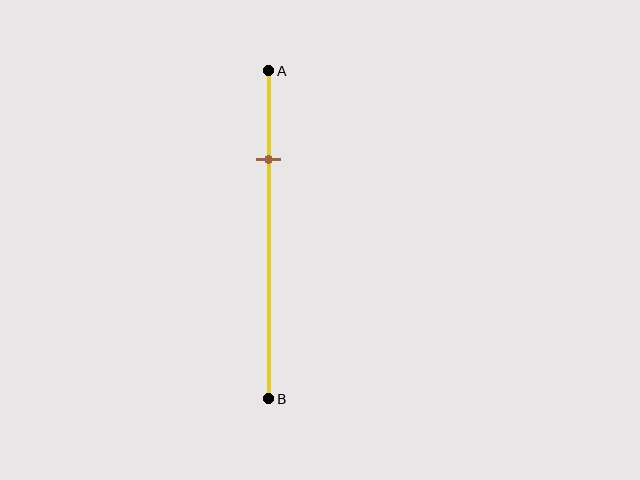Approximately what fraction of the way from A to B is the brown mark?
The brown mark is approximately 25% of the way from A to B.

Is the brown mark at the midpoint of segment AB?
No, the mark is at about 25% from A, not at the 50% midpoint.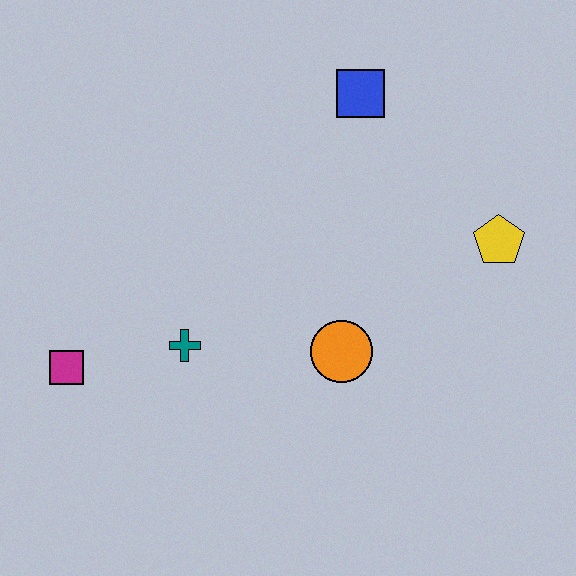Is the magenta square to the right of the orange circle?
No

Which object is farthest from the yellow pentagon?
The magenta square is farthest from the yellow pentagon.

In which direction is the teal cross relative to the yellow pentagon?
The teal cross is to the left of the yellow pentagon.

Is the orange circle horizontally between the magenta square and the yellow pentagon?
Yes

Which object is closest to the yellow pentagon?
The orange circle is closest to the yellow pentagon.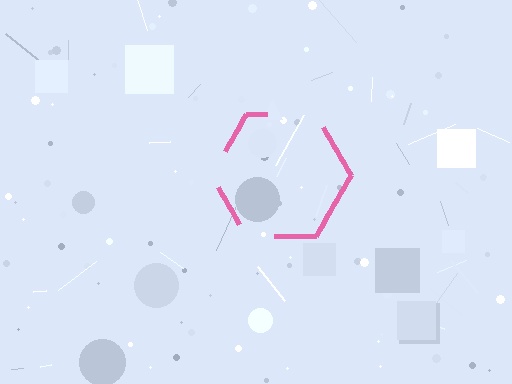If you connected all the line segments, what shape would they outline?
They would outline a hexagon.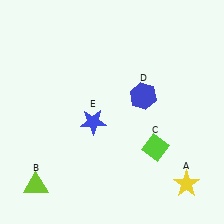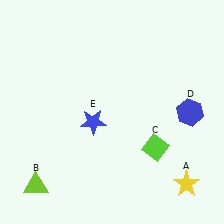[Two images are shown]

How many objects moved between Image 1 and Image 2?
1 object moved between the two images.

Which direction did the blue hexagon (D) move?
The blue hexagon (D) moved right.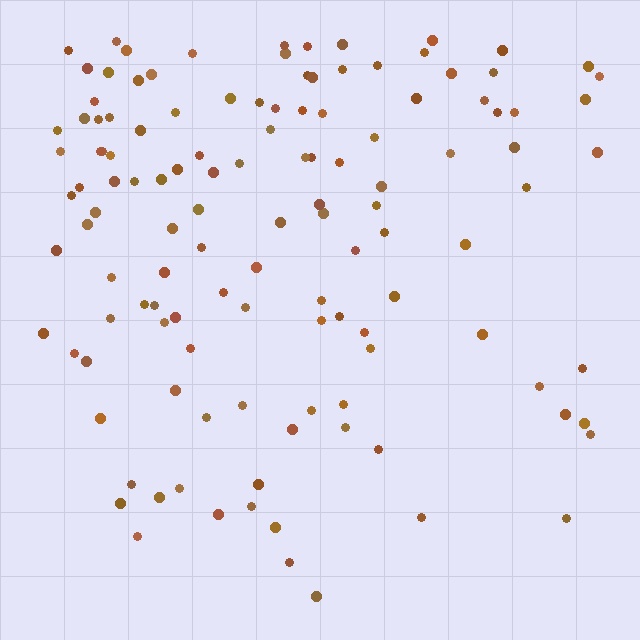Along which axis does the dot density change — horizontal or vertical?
Vertical.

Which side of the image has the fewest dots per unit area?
The bottom.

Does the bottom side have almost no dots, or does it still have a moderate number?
Still a moderate number, just noticeably fewer than the top.